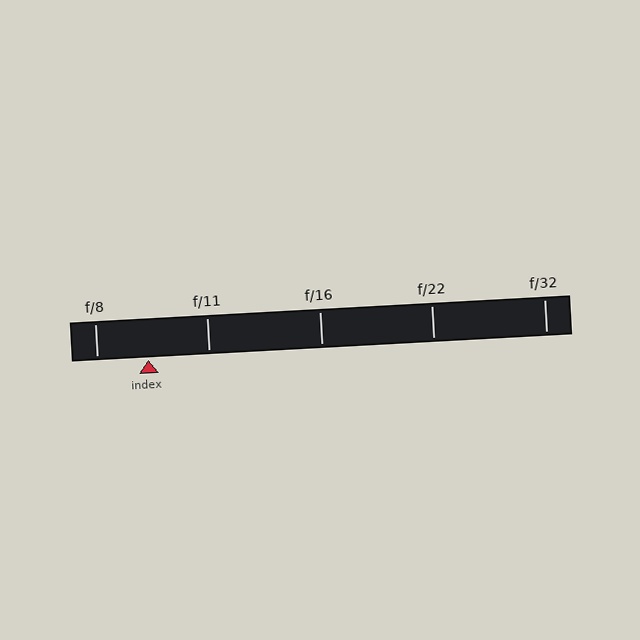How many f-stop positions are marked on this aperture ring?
There are 5 f-stop positions marked.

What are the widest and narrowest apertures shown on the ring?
The widest aperture shown is f/8 and the narrowest is f/32.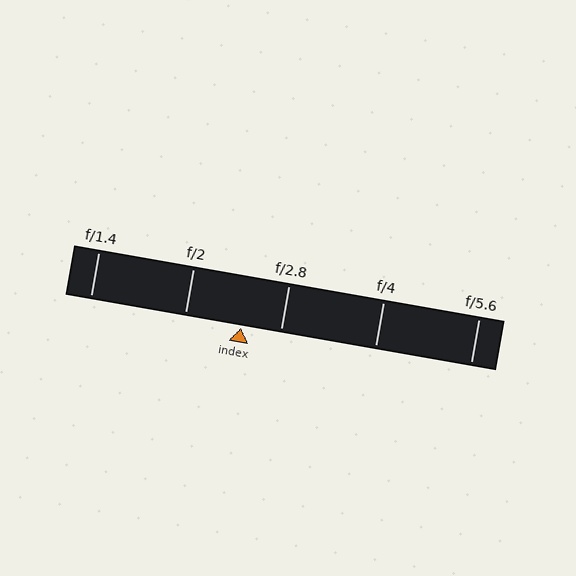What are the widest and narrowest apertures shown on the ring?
The widest aperture shown is f/1.4 and the narrowest is f/5.6.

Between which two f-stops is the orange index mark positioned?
The index mark is between f/2 and f/2.8.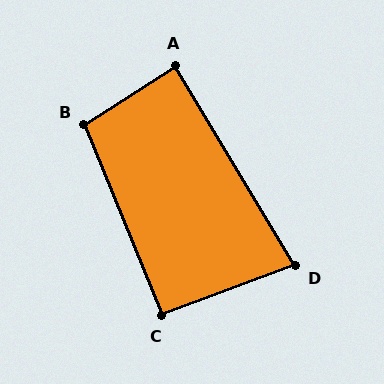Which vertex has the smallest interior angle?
D, at approximately 79 degrees.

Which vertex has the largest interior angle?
B, at approximately 101 degrees.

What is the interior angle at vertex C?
Approximately 92 degrees (approximately right).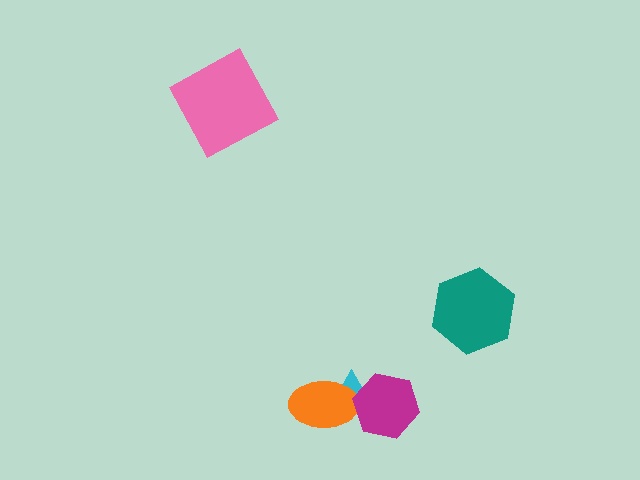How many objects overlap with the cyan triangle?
2 objects overlap with the cyan triangle.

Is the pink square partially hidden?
No, no other shape covers it.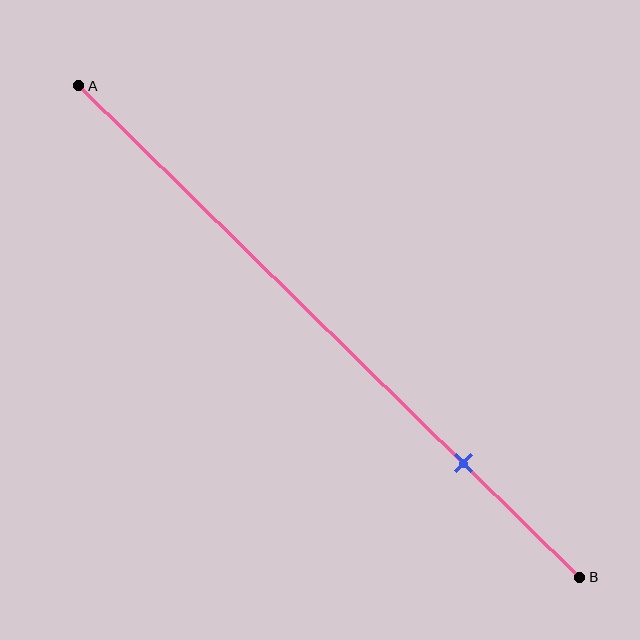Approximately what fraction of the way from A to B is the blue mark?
The blue mark is approximately 75% of the way from A to B.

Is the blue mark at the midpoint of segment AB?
No, the mark is at about 75% from A, not at the 50% midpoint.